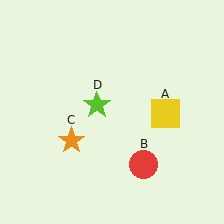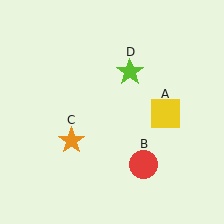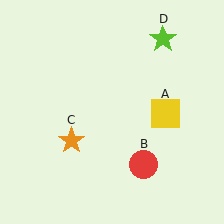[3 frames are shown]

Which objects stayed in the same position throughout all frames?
Yellow square (object A) and red circle (object B) and orange star (object C) remained stationary.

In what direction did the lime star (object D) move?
The lime star (object D) moved up and to the right.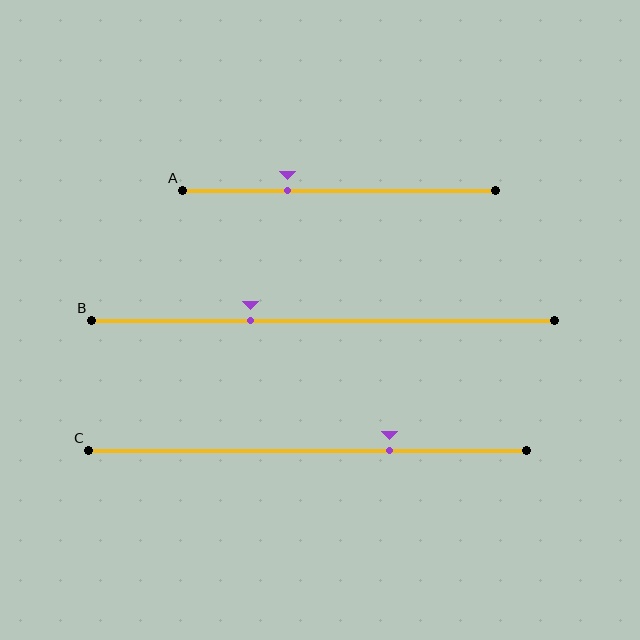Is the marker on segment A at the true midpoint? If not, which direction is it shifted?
No, the marker on segment A is shifted to the left by about 16% of the segment length.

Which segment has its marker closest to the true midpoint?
Segment B has its marker closest to the true midpoint.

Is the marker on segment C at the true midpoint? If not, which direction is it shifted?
No, the marker on segment C is shifted to the right by about 19% of the segment length.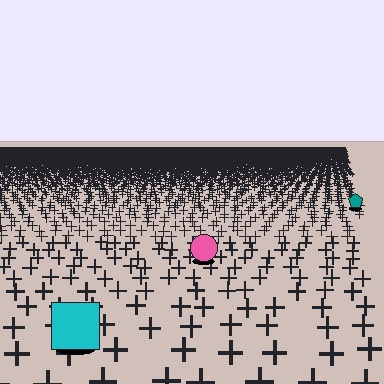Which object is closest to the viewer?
The cyan square is closest. The texture marks near it are larger and more spread out.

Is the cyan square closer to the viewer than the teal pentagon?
Yes. The cyan square is closer — you can tell from the texture gradient: the ground texture is coarser near it.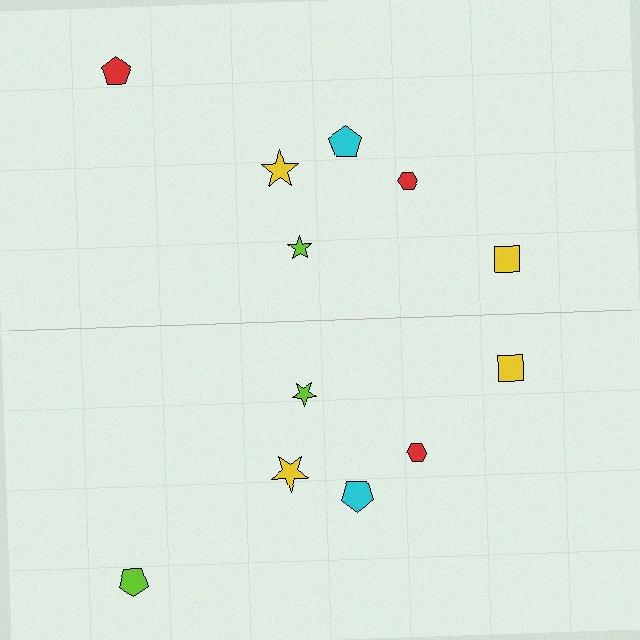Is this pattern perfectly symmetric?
No, the pattern is not perfectly symmetric. The lime pentagon on the bottom side breaks the symmetry — its mirror counterpart is red.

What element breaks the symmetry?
The lime pentagon on the bottom side breaks the symmetry — its mirror counterpart is red.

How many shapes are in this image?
There are 12 shapes in this image.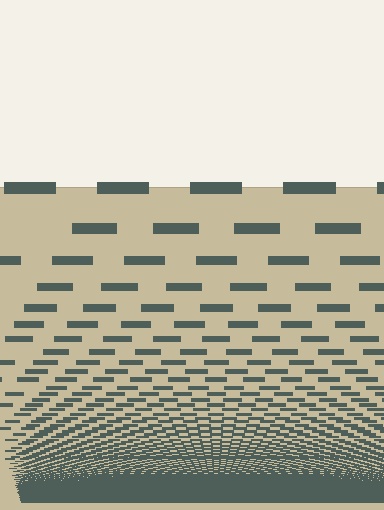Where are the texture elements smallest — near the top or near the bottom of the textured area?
Near the bottom.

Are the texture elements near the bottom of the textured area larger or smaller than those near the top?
Smaller. The gradient is inverted — elements near the bottom are smaller and denser.